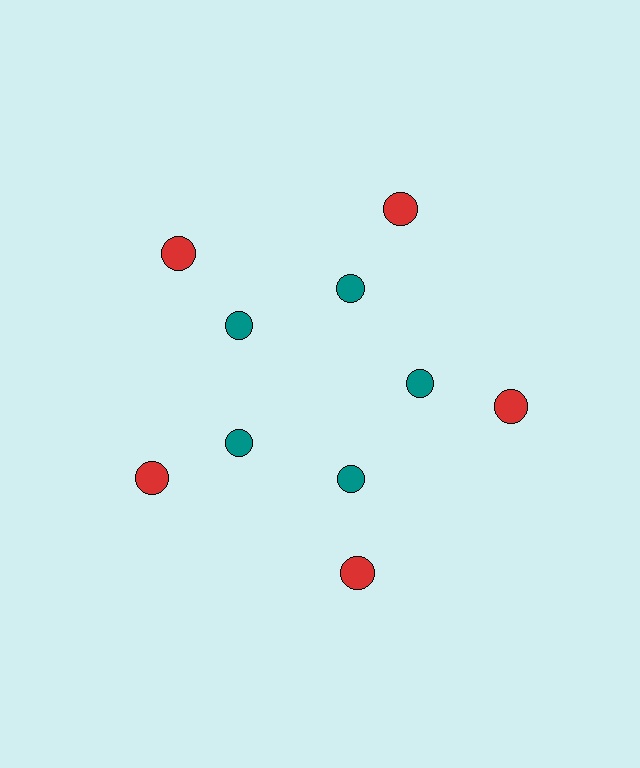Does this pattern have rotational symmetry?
Yes, this pattern has 5-fold rotational symmetry. It looks the same after rotating 72 degrees around the center.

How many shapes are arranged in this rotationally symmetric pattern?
There are 10 shapes, arranged in 5 groups of 2.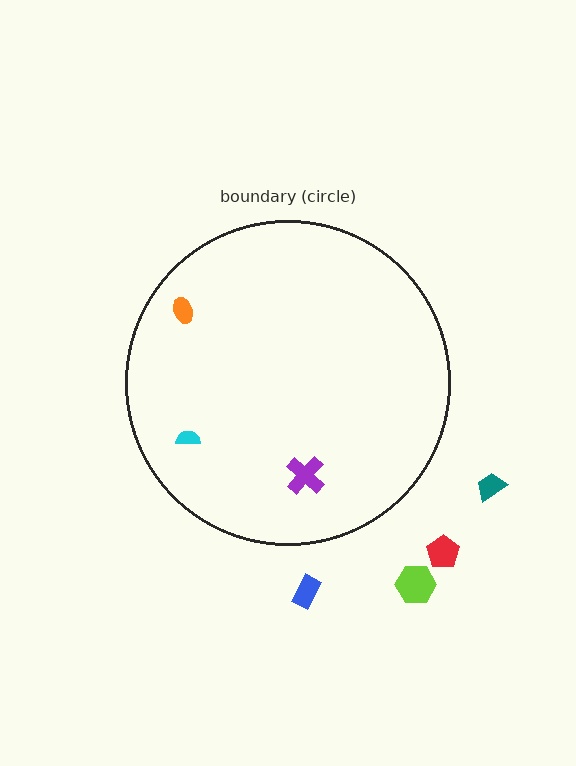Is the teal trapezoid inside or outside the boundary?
Outside.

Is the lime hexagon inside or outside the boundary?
Outside.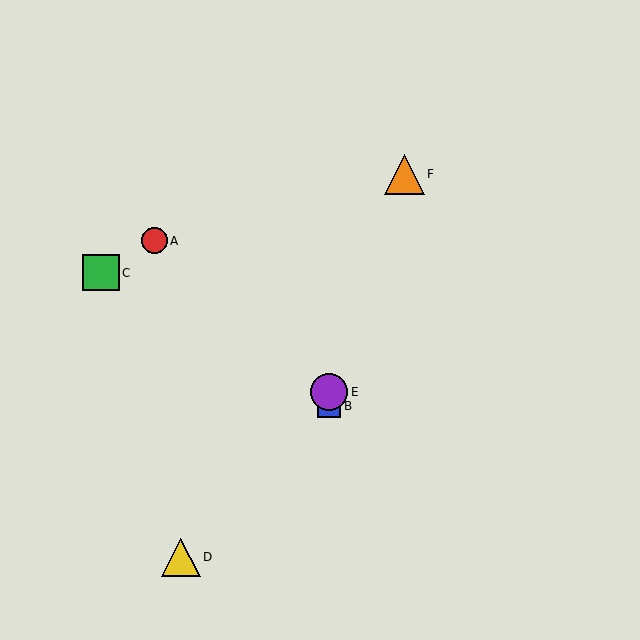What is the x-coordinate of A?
Object A is at x≈154.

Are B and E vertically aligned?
Yes, both are at x≈329.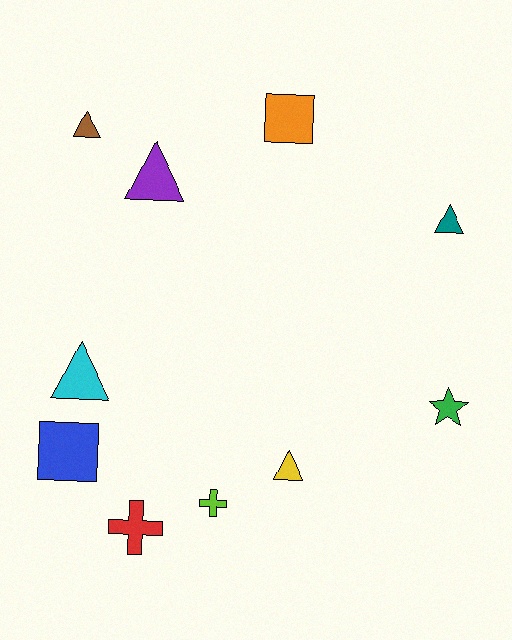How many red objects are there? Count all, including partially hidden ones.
There is 1 red object.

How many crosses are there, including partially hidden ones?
There are 2 crosses.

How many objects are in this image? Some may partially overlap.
There are 10 objects.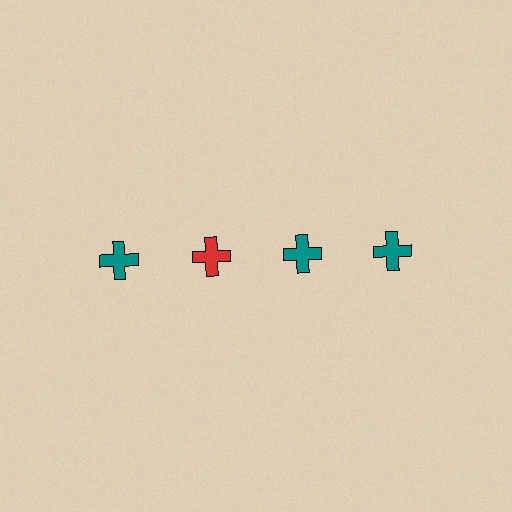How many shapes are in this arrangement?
There are 4 shapes arranged in a grid pattern.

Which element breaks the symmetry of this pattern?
The red cross in the top row, second from left column breaks the symmetry. All other shapes are teal crosses.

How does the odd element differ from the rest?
It has a different color: red instead of teal.